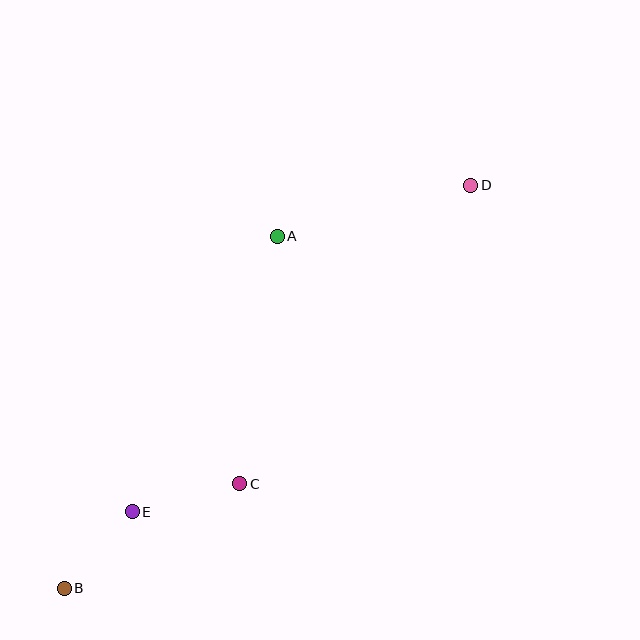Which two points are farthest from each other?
Points B and D are farthest from each other.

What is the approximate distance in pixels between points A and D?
The distance between A and D is approximately 200 pixels.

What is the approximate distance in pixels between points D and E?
The distance between D and E is approximately 470 pixels.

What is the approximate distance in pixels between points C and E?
The distance between C and E is approximately 111 pixels.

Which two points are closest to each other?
Points B and E are closest to each other.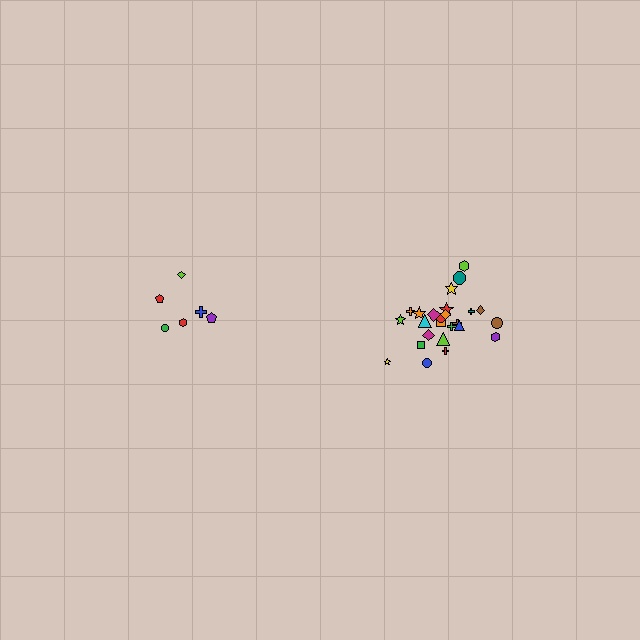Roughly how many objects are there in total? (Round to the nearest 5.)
Roughly 30 objects in total.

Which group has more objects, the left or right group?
The right group.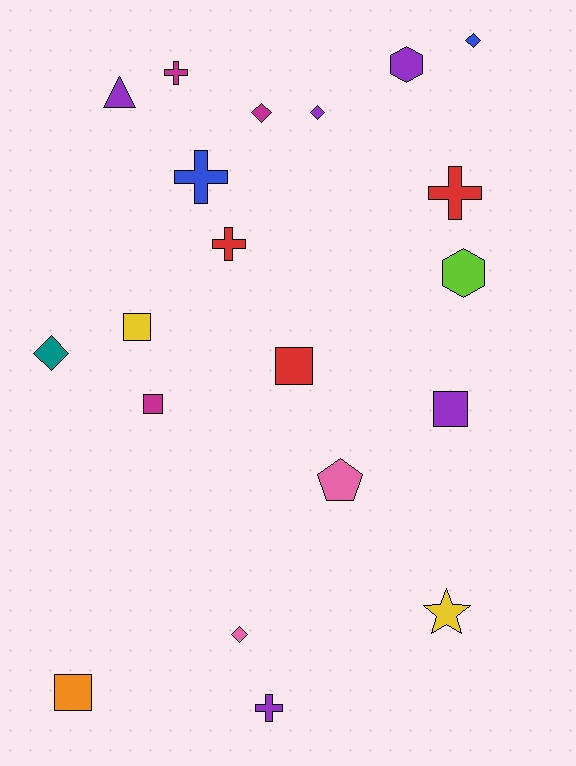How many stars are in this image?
There is 1 star.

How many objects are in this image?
There are 20 objects.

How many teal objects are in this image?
There is 1 teal object.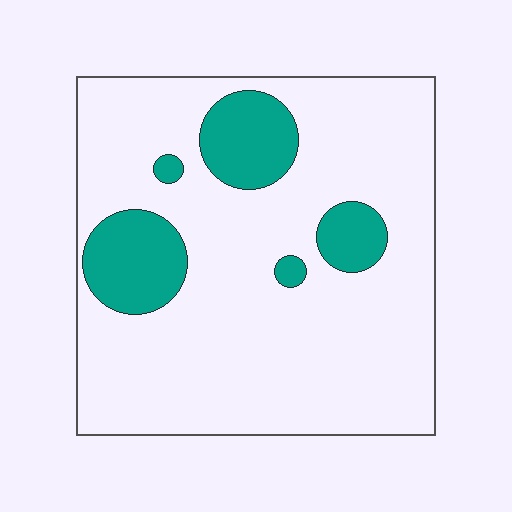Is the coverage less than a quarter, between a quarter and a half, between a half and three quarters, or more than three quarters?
Less than a quarter.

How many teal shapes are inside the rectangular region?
5.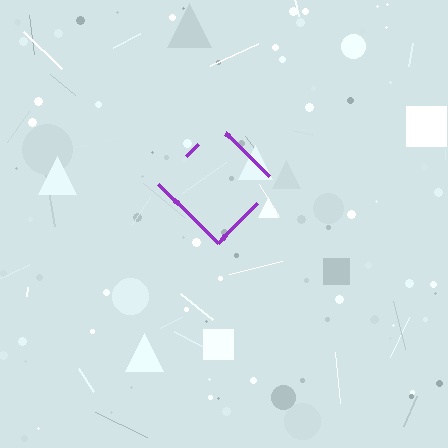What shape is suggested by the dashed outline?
The dashed outline suggests a diamond.